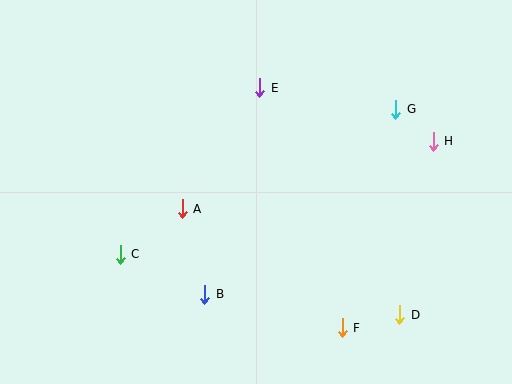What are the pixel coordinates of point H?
Point H is at (433, 141).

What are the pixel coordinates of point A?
Point A is at (182, 209).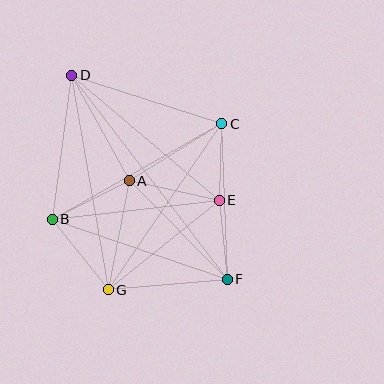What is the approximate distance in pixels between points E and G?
The distance between E and G is approximately 143 pixels.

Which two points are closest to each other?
Points C and E are closest to each other.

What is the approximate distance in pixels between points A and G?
The distance between A and G is approximately 111 pixels.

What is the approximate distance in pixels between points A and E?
The distance between A and E is approximately 92 pixels.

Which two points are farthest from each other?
Points D and F are farthest from each other.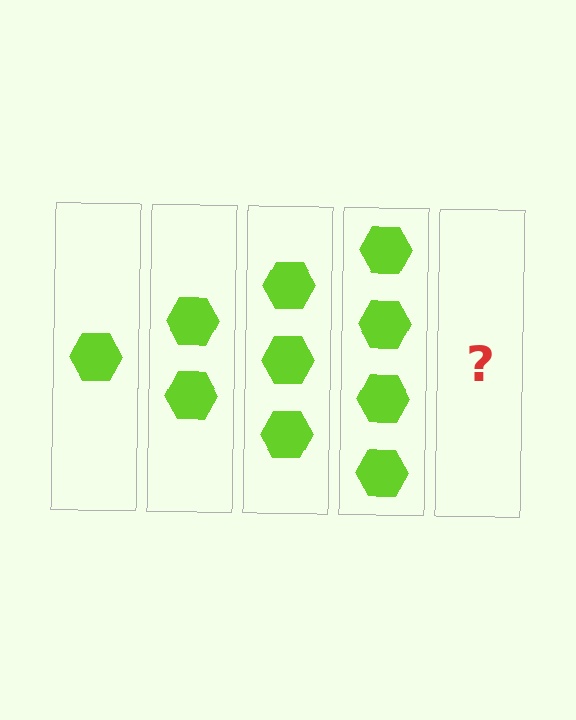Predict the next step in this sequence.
The next step is 5 hexagons.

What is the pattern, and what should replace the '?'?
The pattern is that each step adds one more hexagon. The '?' should be 5 hexagons.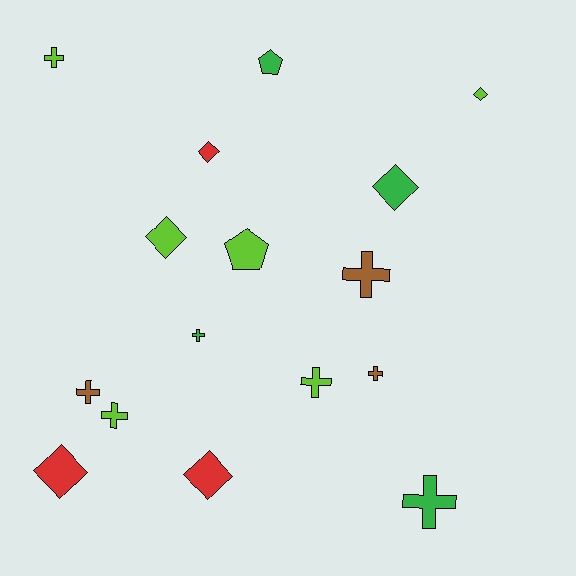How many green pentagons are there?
There is 1 green pentagon.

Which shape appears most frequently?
Cross, with 8 objects.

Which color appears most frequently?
Lime, with 6 objects.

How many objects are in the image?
There are 16 objects.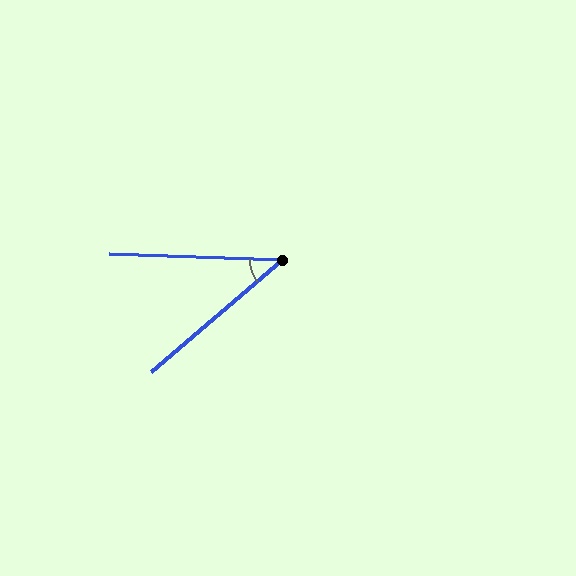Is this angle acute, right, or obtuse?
It is acute.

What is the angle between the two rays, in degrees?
Approximately 43 degrees.